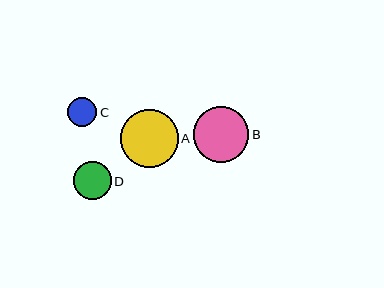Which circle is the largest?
Circle A is the largest with a size of approximately 58 pixels.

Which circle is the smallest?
Circle C is the smallest with a size of approximately 30 pixels.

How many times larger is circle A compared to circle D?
Circle A is approximately 1.5 times the size of circle D.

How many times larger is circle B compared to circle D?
Circle B is approximately 1.5 times the size of circle D.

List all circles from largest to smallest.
From largest to smallest: A, B, D, C.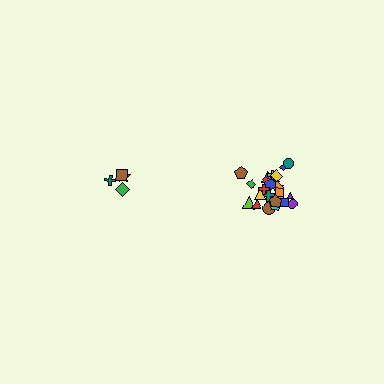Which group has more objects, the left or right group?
The right group.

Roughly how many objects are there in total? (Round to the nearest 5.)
Roughly 30 objects in total.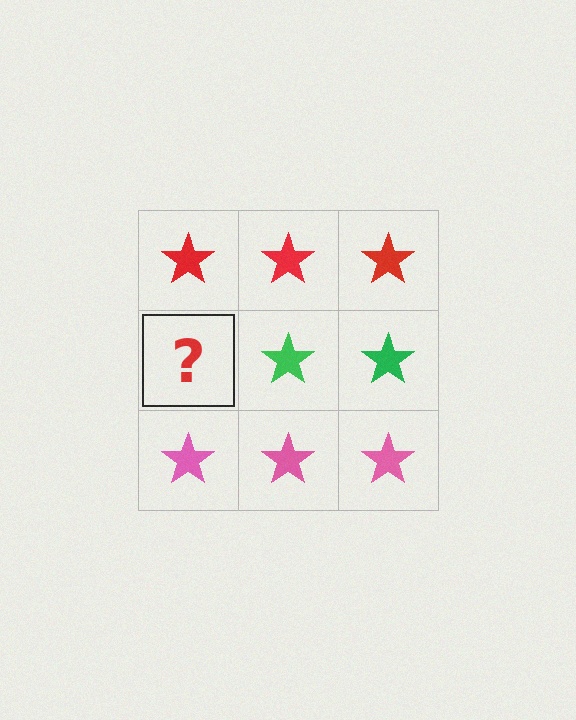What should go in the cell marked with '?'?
The missing cell should contain a green star.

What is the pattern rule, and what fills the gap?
The rule is that each row has a consistent color. The gap should be filled with a green star.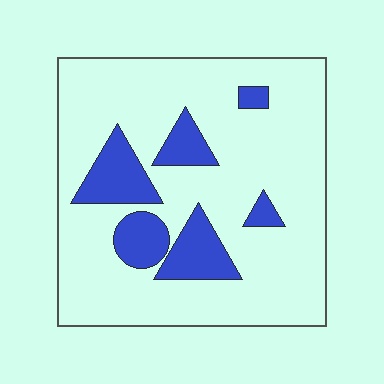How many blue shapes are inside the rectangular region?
6.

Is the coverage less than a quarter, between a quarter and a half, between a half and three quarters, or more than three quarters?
Less than a quarter.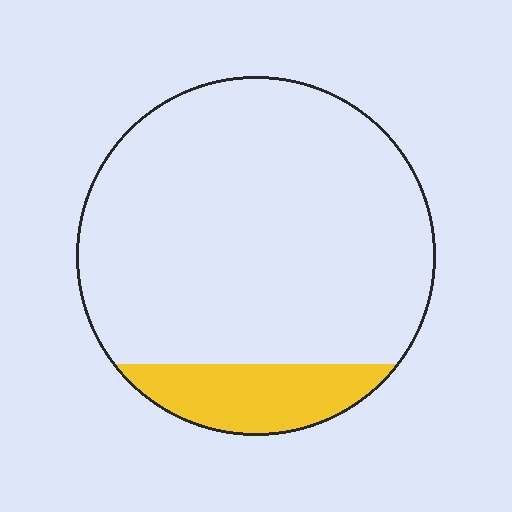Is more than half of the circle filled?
No.